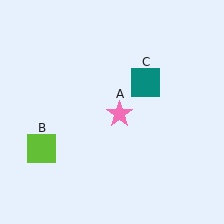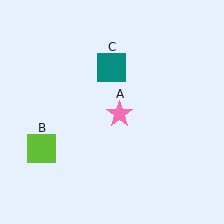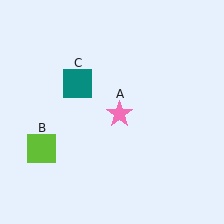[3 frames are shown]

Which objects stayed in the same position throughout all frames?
Pink star (object A) and lime square (object B) remained stationary.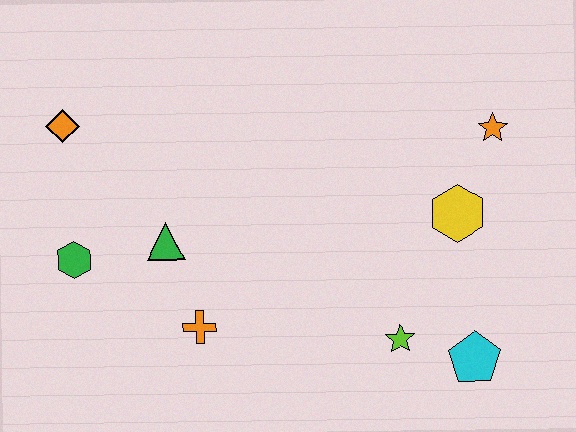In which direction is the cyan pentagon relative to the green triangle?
The cyan pentagon is to the right of the green triangle.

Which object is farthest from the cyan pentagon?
The orange diamond is farthest from the cyan pentagon.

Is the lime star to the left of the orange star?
Yes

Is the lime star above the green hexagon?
No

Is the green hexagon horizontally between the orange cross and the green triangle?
No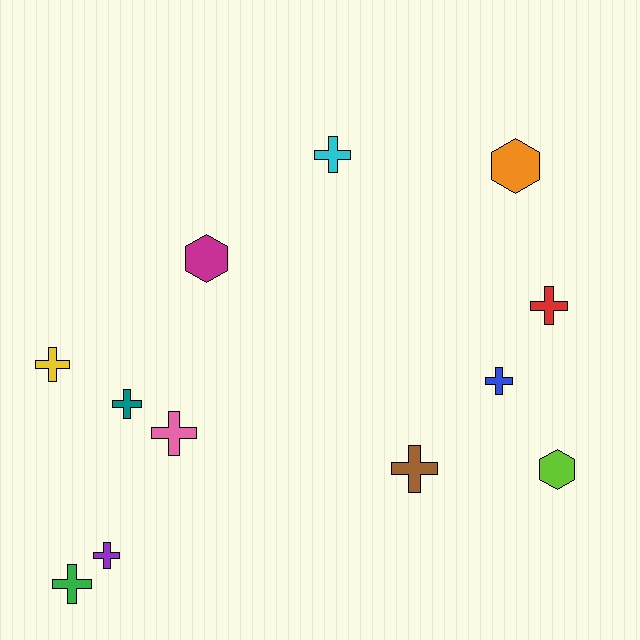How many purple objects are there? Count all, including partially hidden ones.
There is 1 purple object.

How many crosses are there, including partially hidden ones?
There are 9 crosses.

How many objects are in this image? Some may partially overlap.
There are 12 objects.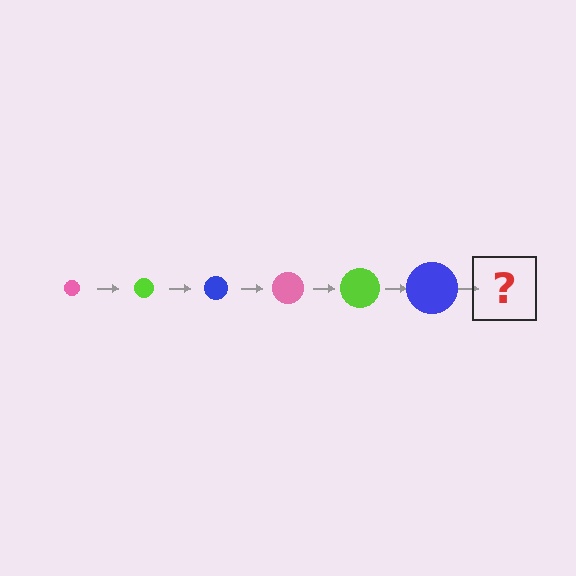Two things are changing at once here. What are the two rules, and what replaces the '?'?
The two rules are that the circle grows larger each step and the color cycles through pink, lime, and blue. The '?' should be a pink circle, larger than the previous one.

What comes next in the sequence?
The next element should be a pink circle, larger than the previous one.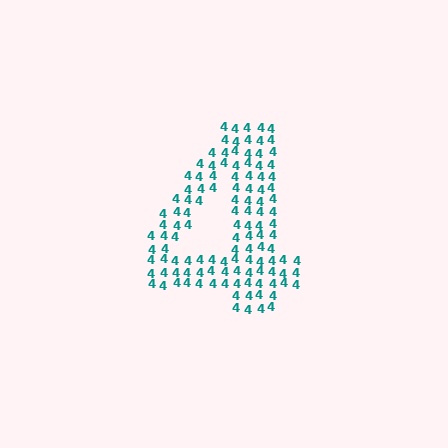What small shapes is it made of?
It is made of small digit 4's.